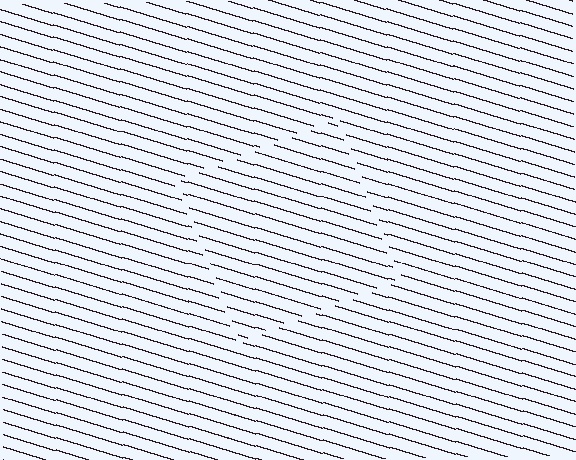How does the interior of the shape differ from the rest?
The interior of the shape contains the same grating, shifted by half a period — the contour is defined by the phase discontinuity where line-ends from the inner and outer gratings abut.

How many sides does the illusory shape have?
4 sides — the line-ends trace a square.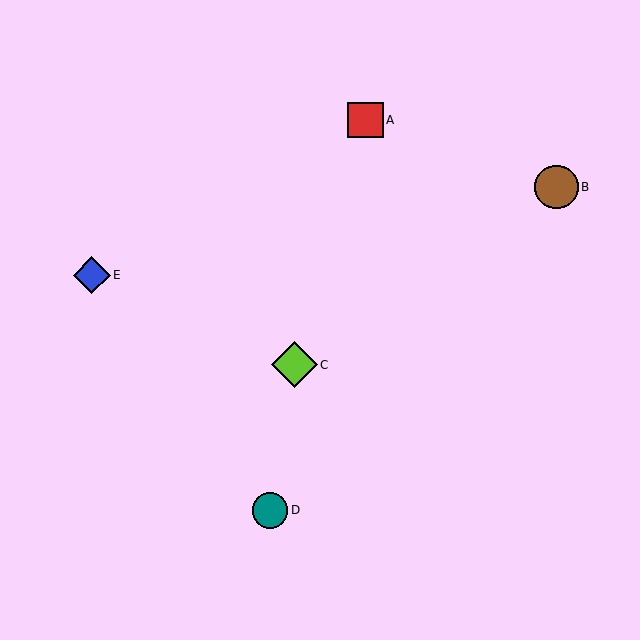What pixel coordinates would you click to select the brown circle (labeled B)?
Click at (556, 187) to select the brown circle B.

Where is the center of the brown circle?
The center of the brown circle is at (556, 187).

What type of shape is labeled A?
Shape A is a red square.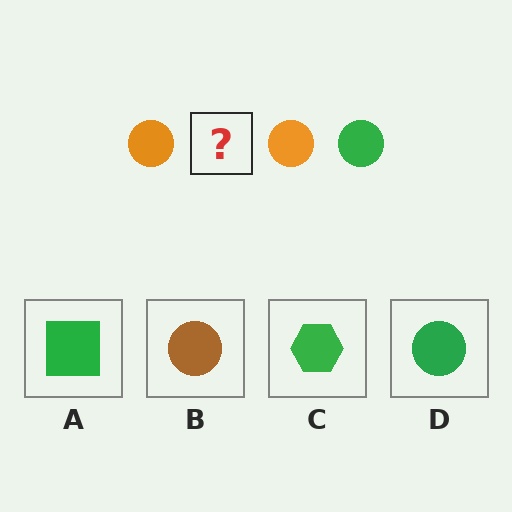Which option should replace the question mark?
Option D.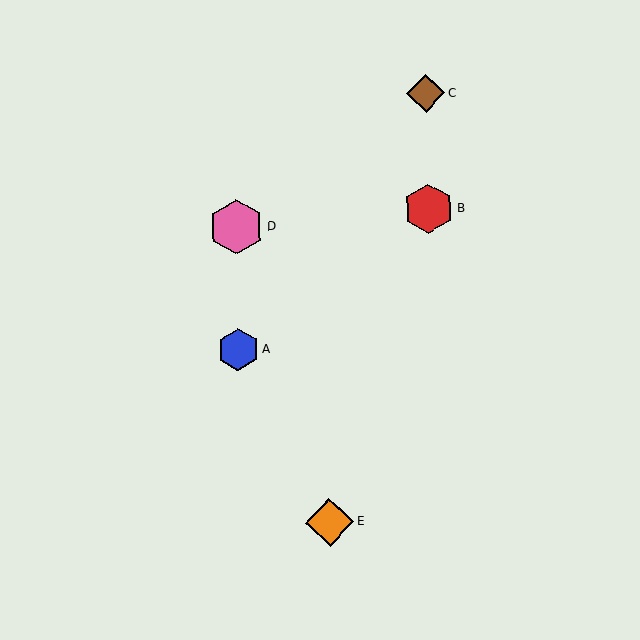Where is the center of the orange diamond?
The center of the orange diamond is at (330, 522).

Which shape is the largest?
The pink hexagon (labeled D) is the largest.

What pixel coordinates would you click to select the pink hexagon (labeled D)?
Click at (236, 227) to select the pink hexagon D.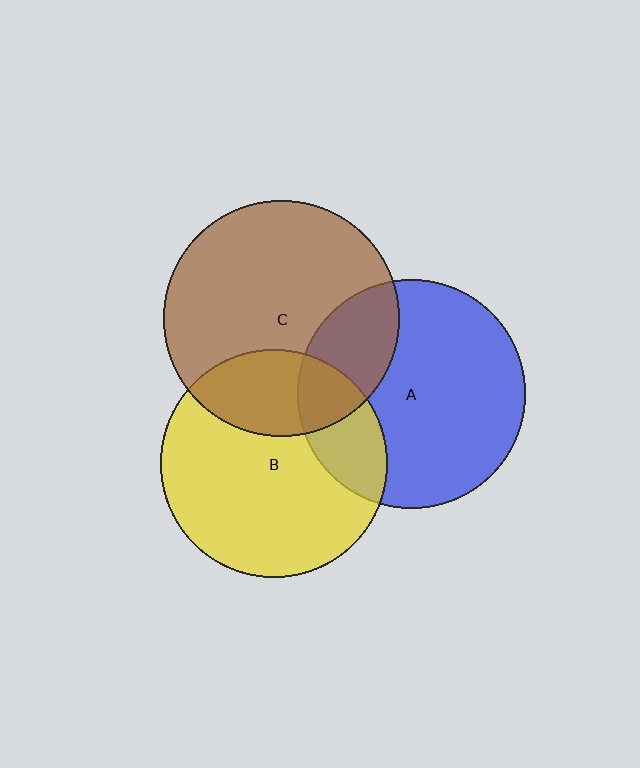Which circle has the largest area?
Circle C (brown).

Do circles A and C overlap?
Yes.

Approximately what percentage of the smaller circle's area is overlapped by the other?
Approximately 25%.